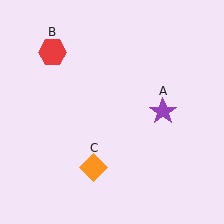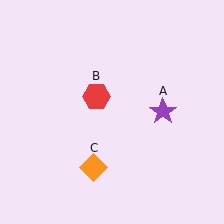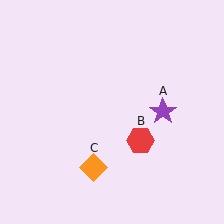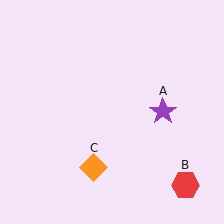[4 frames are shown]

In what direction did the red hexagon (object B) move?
The red hexagon (object B) moved down and to the right.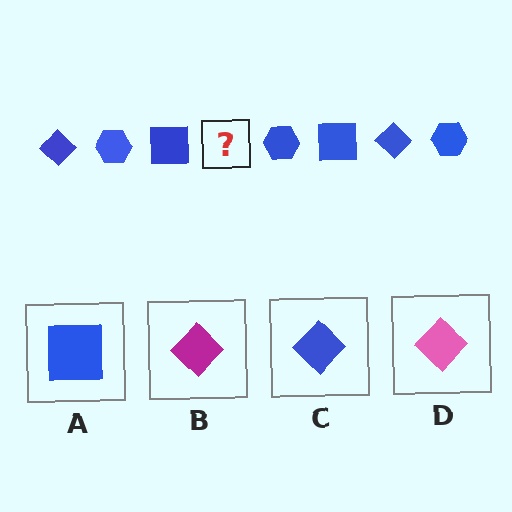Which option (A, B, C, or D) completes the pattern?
C.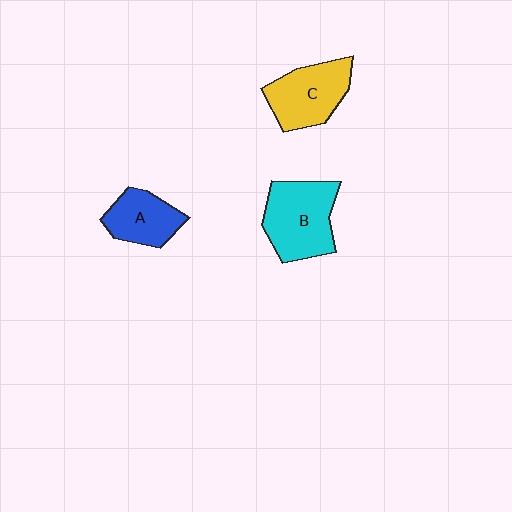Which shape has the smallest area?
Shape A (blue).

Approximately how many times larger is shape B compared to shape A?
Approximately 1.5 times.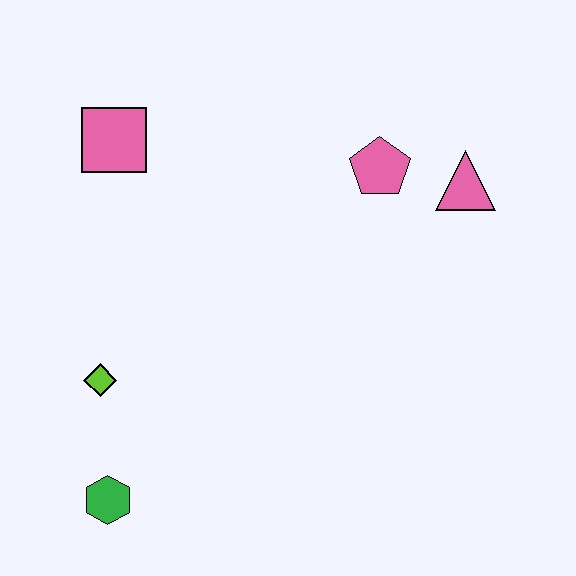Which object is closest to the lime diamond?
The green hexagon is closest to the lime diamond.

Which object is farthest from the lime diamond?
The pink triangle is farthest from the lime diamond.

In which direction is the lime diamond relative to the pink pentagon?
The lime diamond is to the left of the pink pentagon.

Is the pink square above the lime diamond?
Yes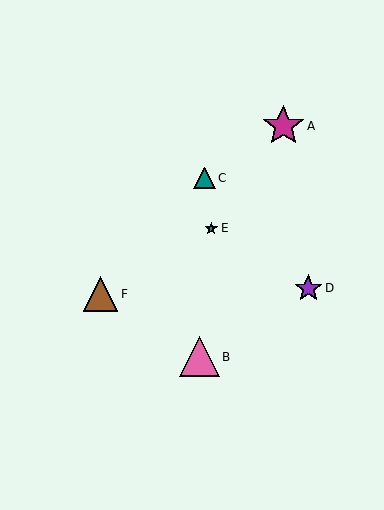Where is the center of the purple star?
The center of the purple star is at (308, 288).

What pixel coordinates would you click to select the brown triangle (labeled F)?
Click at (101, 294) to select the brown triangle F.